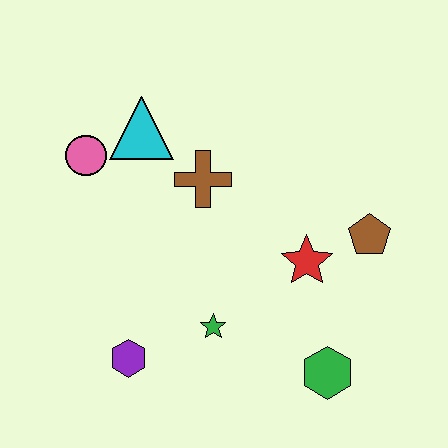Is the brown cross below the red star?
No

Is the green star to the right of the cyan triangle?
Yes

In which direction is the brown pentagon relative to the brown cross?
The brown pentagon is to the right of the brown cross.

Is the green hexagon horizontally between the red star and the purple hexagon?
No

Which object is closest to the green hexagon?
The red star is closest to the green hexagon.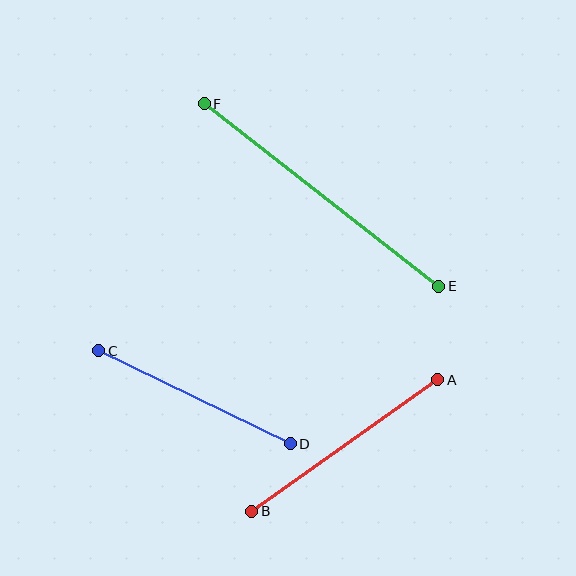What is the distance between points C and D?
The distance is approximately 213 pixels.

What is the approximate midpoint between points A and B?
The midpoint is at approximately (345, 445) pixels.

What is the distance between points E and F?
The distance is approximately 297 pixels.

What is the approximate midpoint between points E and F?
The midpoint is at approximately (322, 195) pixels.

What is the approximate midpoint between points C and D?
The midpoint is at approximately (195, 397) pixels.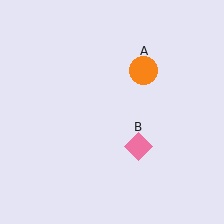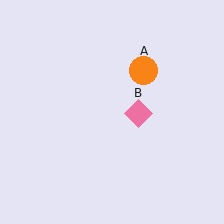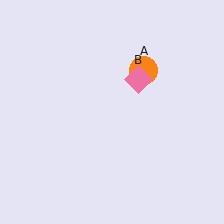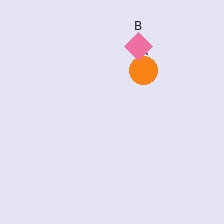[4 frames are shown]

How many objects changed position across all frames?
1 object changed position: pink diamond (object B).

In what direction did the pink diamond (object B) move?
The pink diamond (object B) moved up.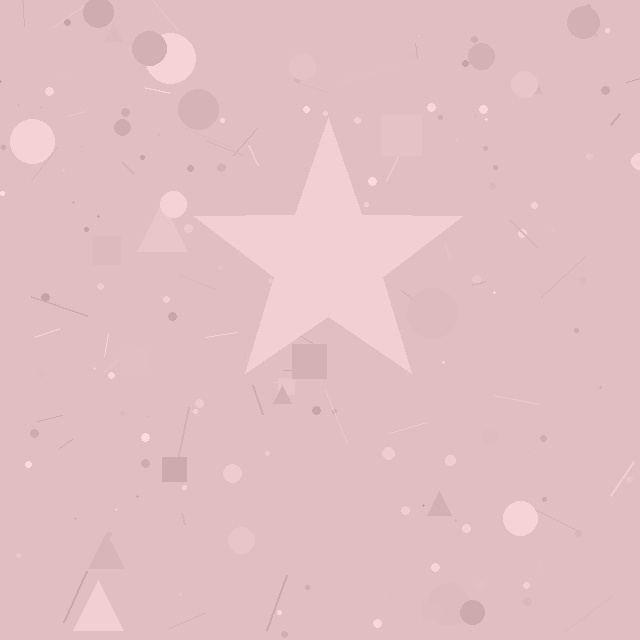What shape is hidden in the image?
A star is hidden in the image.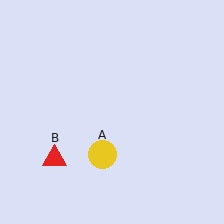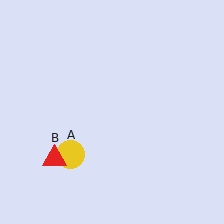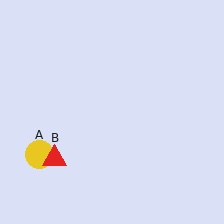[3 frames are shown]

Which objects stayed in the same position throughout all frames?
Red triangle (object B) remained stationary.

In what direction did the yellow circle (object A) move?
The yellow circle (object A) moved left.